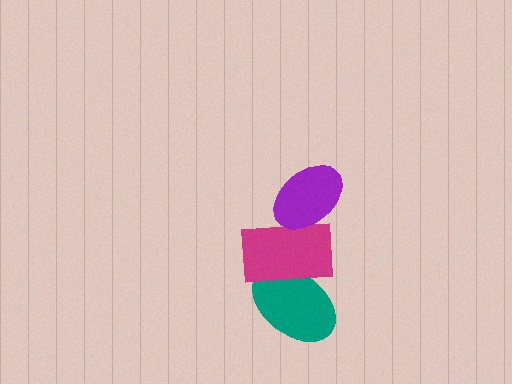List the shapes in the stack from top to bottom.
From top to bottom: the purple ellipse, the magenta rectangle, the teal ellipse.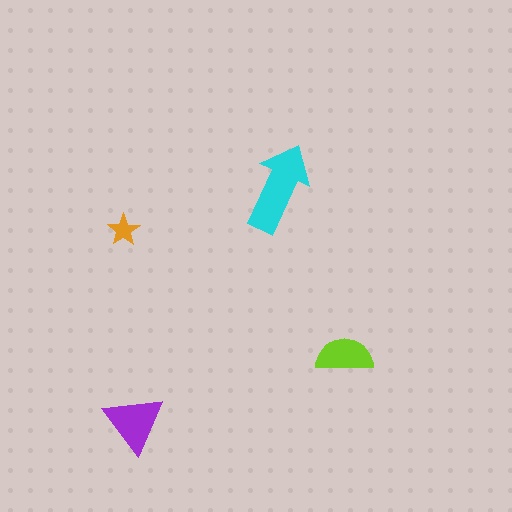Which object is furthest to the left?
The orange star is leftmost.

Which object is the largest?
The cyan arrow.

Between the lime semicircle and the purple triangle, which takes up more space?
The purple triangle.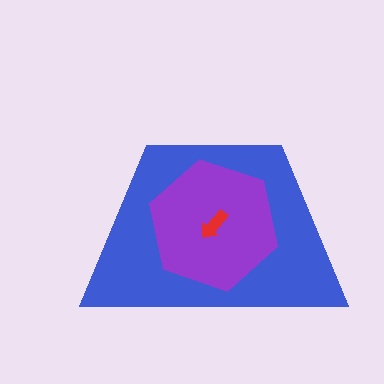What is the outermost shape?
The blue trapezoid.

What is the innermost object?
The red arrow.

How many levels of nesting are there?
3.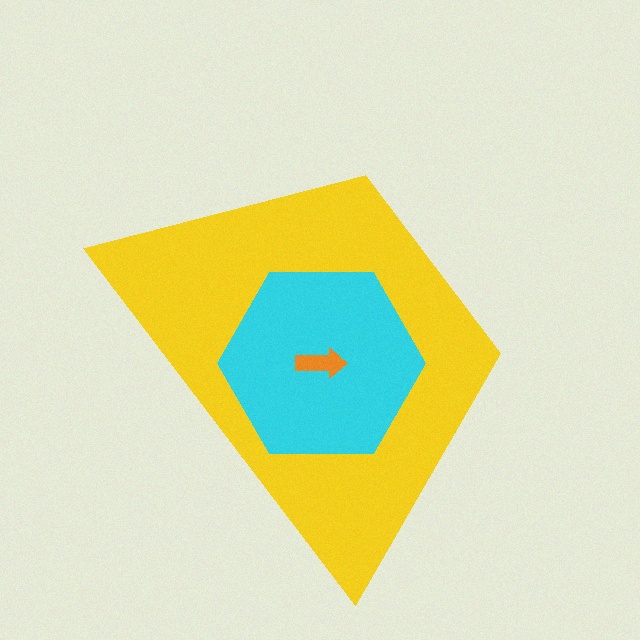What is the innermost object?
The orange arrow.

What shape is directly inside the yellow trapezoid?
The cyan hexagon.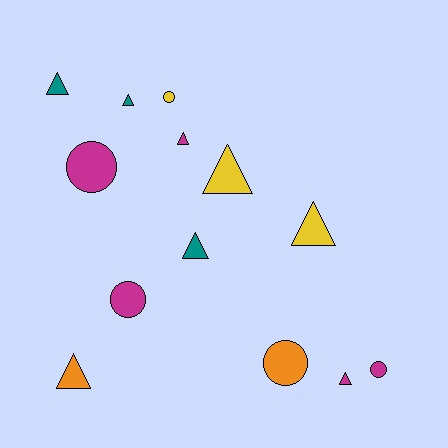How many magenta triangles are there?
There are 2 magenta triangles.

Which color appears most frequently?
Magenta, with 5 objects.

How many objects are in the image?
There are 13 objects.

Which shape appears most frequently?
Triangle, with 8 objects.